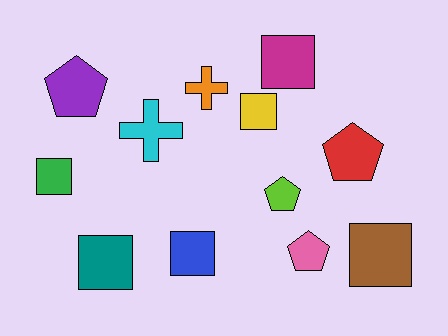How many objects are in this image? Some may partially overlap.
There are 12 objects.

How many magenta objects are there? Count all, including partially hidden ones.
There is 1 magenta object.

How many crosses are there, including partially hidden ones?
There are 2 crosses.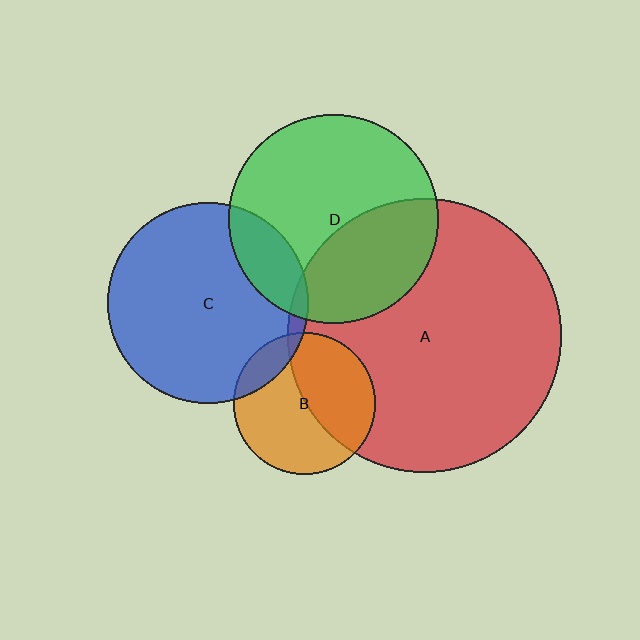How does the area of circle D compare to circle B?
Approximately 2.2 times.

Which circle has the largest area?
Circle A (red).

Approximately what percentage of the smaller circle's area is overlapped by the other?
Approximately 15%.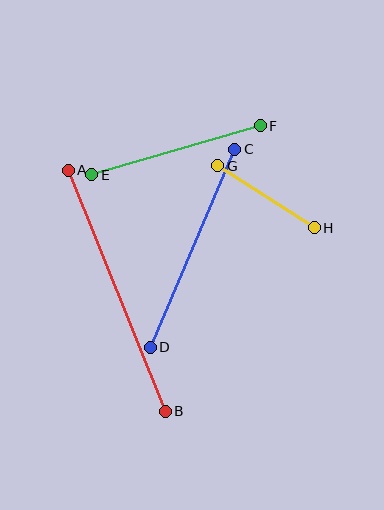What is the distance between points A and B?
The distance is approximately 260 pixels.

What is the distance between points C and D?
The distance is approximately 215 pixels.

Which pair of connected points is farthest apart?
Points A and B are farthest apart.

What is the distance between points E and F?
The distance is approximately 175 pixels.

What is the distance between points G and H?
The distance is approximately 115 pixels.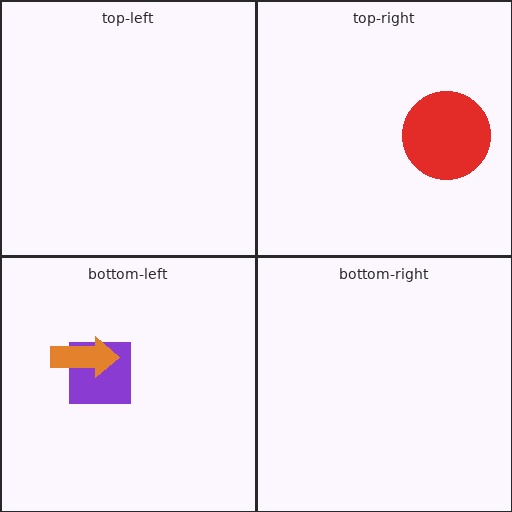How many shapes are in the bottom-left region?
2.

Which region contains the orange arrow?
The bottom-left region.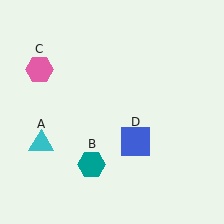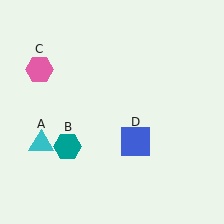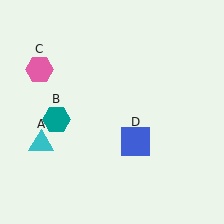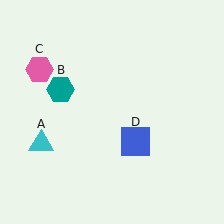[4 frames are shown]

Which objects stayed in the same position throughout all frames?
Cyan triangle (object A) and pink hexagon (object C) and blue square (object D) remained stationary.